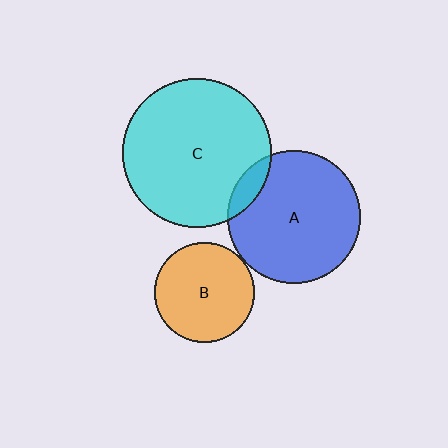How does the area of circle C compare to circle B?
Approximately 2.2 times.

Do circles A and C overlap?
Yes.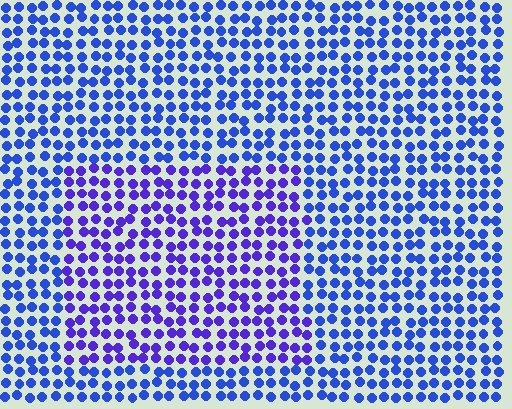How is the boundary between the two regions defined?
The boundary is defined purely by a slight shift in hue (about 28 degrees). Spacing, size, and orientation are identical on both sides.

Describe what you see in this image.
The image is filled with small blue elements in a uniform arrangement. A rectangle-shaped region is visible where the elements are tinted to a slightly different hue, forming a subtle color boundary.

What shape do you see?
I see a rectangle.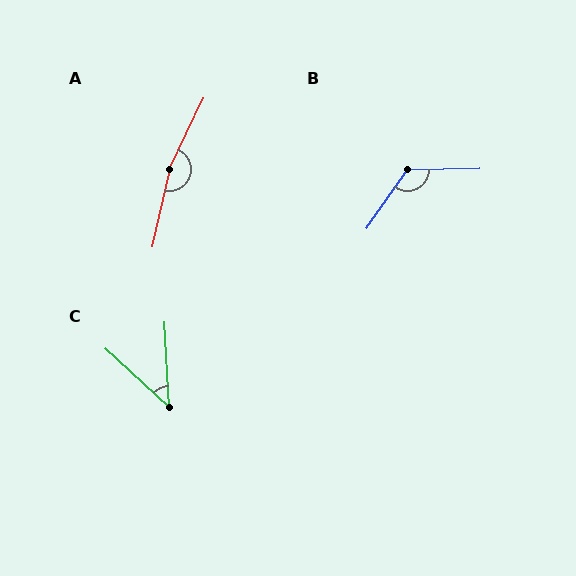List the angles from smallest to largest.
C (45°), B (126°), A (167°).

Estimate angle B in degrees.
Approximately 126 degrees.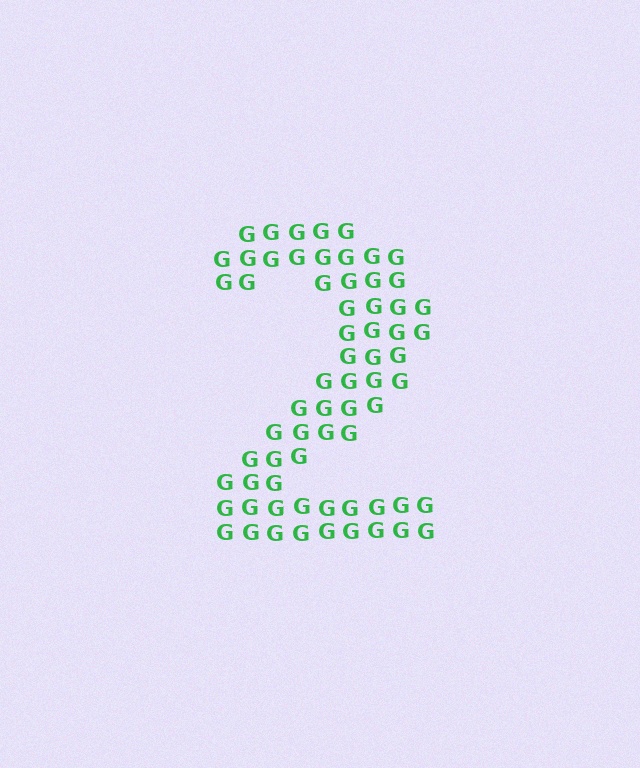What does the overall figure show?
The overall figure shows the digit 2.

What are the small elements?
The small elements are letter G's.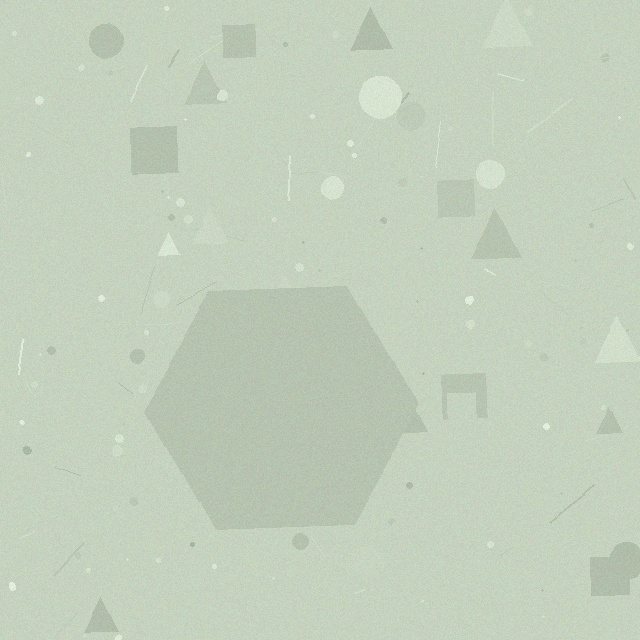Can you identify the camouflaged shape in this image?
The camouflaged shape is a hexagon.